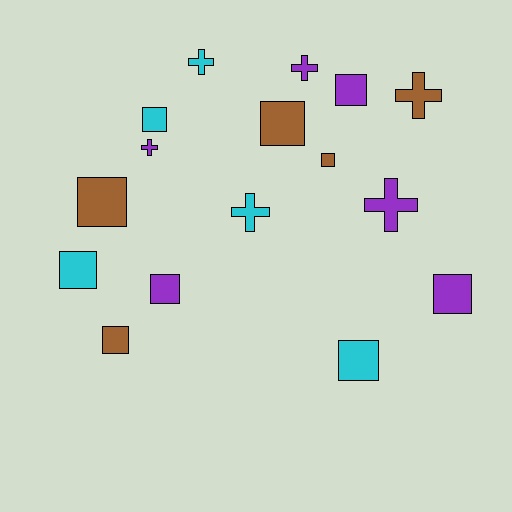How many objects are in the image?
There are 16 objects.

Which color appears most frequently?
Purple, with 6 objects.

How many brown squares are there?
There are 4 brown squares.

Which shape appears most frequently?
Square, with 10 objects.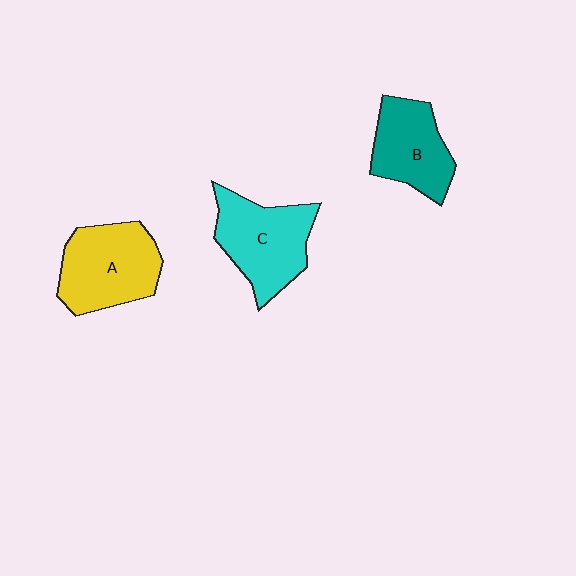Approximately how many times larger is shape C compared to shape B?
Approximately 1.2 times.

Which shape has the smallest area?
Shape B (teal).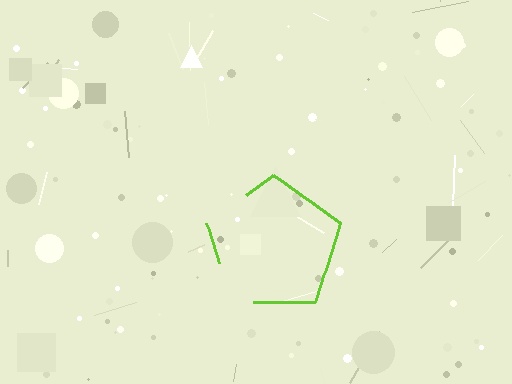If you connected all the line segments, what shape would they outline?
They would outline a pentagon.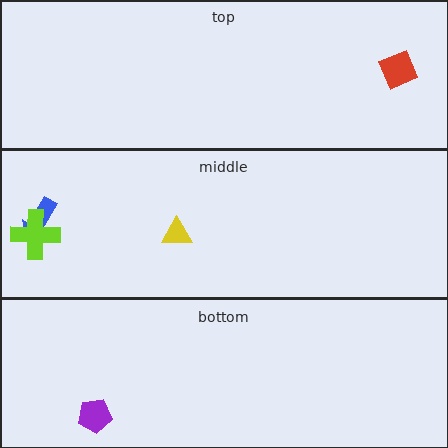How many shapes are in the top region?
1.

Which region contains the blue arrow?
The middle region.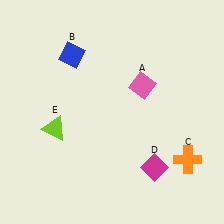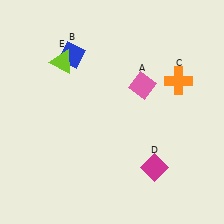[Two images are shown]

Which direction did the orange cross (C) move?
The orange cross (C) moved up.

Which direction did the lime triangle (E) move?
The lime triangle (E) moved up.